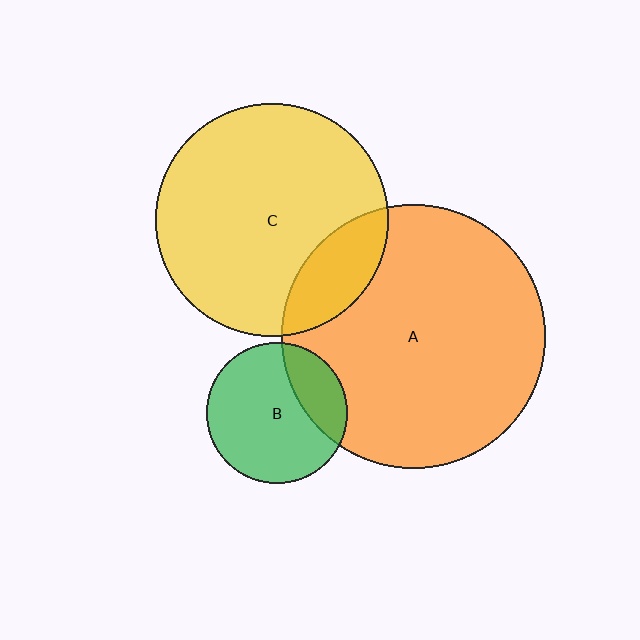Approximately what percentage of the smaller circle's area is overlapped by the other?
Approximately 25%.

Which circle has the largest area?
Circle A (orange).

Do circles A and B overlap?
Yes.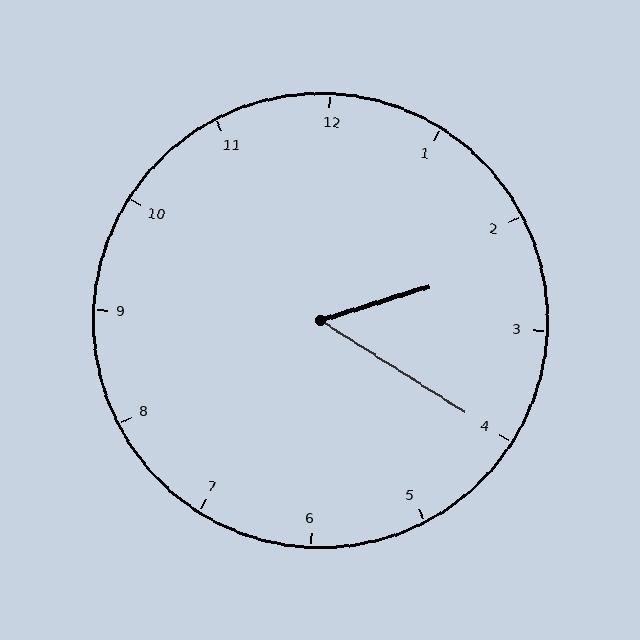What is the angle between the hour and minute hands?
Approximately 50 degrees.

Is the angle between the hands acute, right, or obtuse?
It is acute.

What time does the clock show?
2:20.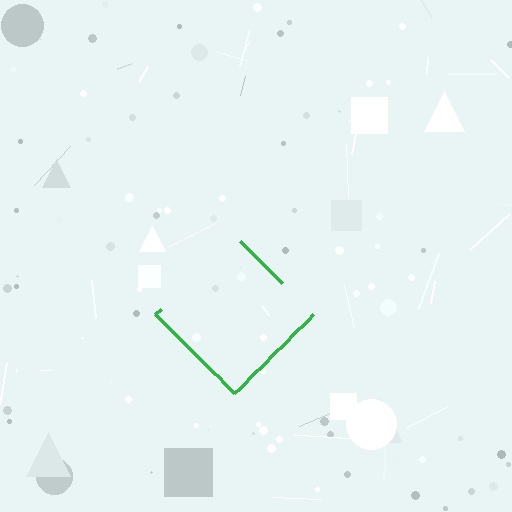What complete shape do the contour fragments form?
The contour fragments form a diamond.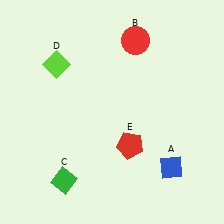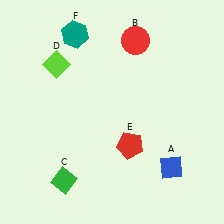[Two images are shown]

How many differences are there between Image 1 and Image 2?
There is 1 difference between the two images.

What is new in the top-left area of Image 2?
A teal hexagon (F) was added in the top-left area of Image 2.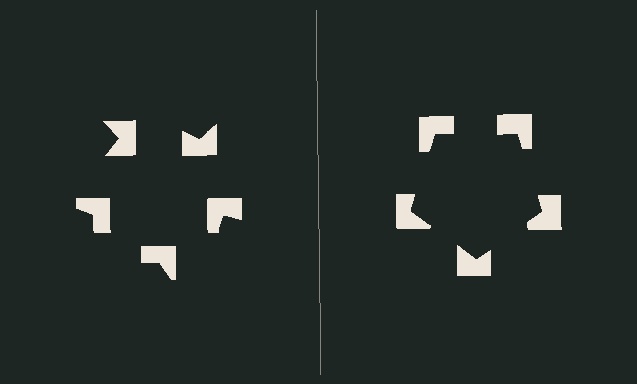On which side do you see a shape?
An illusory pentagon appears on the right side. On the left side the wedge cuts are rotated, so no coherent shape forms.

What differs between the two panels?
The notched squares are positioned identically on both sides; only the wedge orientations differ. On the right they align to a pentagon; on the left they are misaligned.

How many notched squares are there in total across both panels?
10 — 5 on each side.